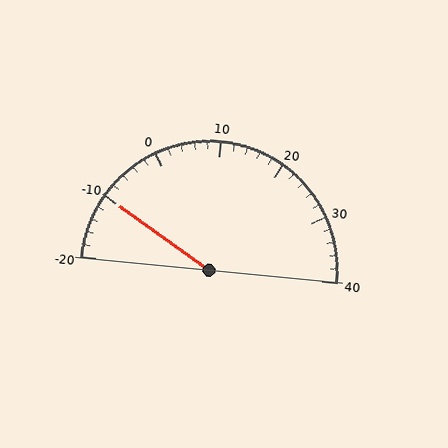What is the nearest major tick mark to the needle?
The nearest major tick mark is -10.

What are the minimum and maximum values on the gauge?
The gauge ranges from -20 to 40.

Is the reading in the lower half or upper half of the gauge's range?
The reading is in the lower half of the range (-20 to 40).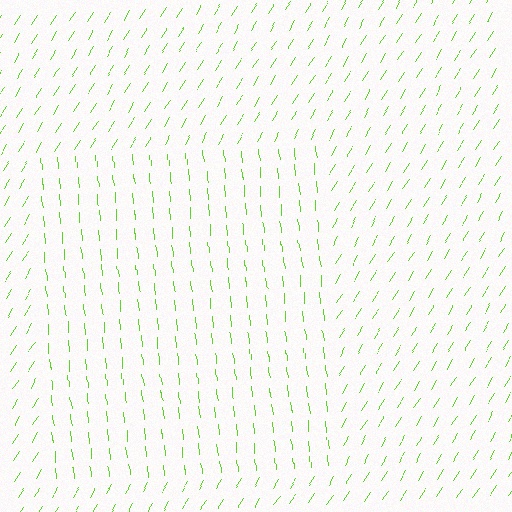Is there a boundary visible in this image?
Yes, there is a texture boundary formed by a change in line orientation.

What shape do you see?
I see a rectangle.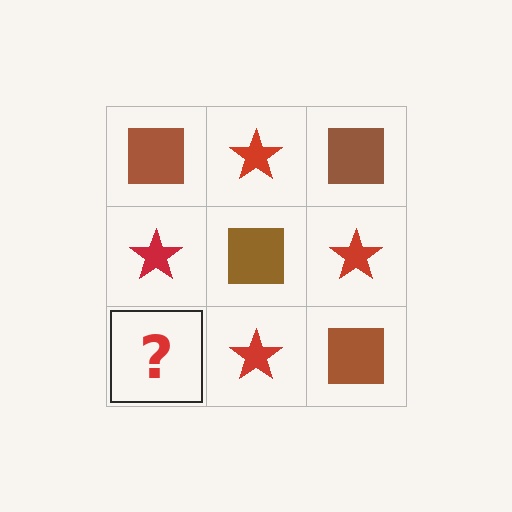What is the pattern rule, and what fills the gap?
The rule is that it alternates brown square and red star in a checkerboard pattern. The gap should be filled with a brown square.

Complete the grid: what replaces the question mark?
The question mark should be replaced with a brown square.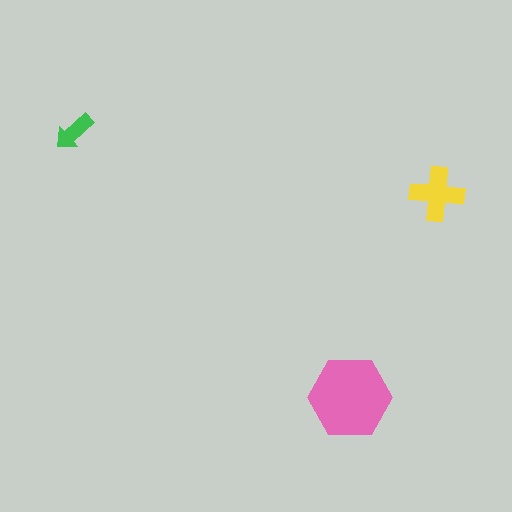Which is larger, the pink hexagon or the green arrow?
The pink hexagon.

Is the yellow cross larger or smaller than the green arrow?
Larger.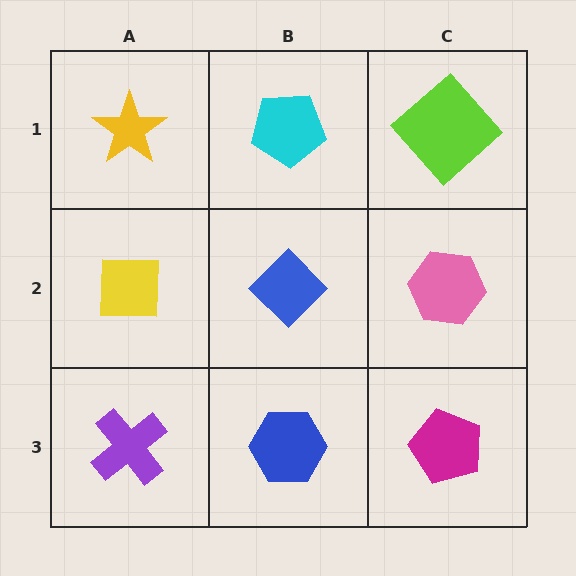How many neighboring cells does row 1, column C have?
2.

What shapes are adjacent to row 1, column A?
A yellow square (row 2, column A), a cyan pentagon (row 1, column B).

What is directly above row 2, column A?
A yellow star.